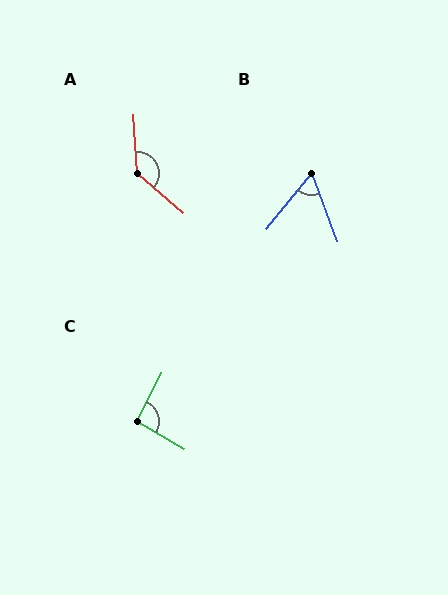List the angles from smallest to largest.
B (61°), C (93°), A (134°).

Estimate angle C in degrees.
Approximately 93 degrees.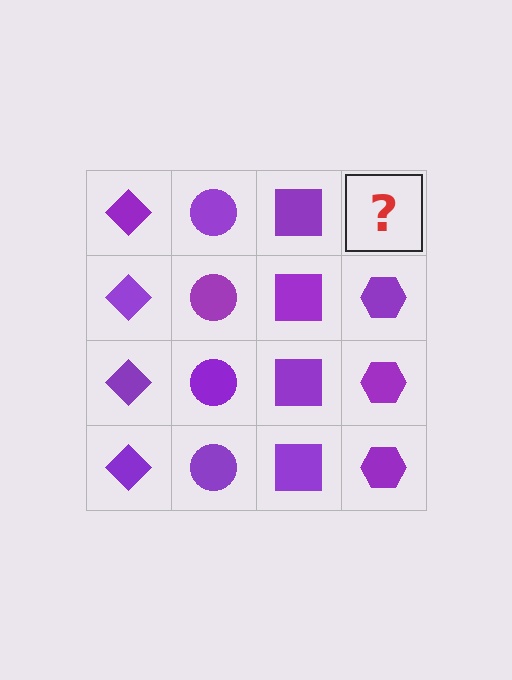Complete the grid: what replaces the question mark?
The question mark should be replaced with a purple hexagon.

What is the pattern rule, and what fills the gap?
The rule is that each column has a consistent shape. The gap should be filled with a purple hexagon.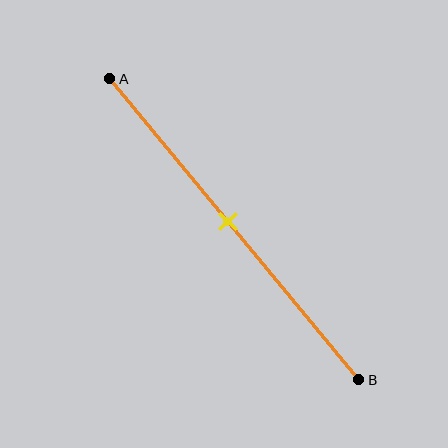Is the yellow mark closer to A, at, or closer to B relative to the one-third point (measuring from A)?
The yellow mark is closer to point B than the one-third point of segment AB.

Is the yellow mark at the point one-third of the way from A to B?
No, the mark is at about 45% from A, not at the 33% one-third point.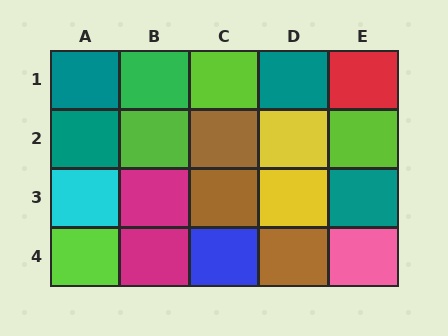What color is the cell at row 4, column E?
Pink.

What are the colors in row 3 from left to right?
Cyan, magenta, brown, yellow, teal.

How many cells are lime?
4 cells are lime.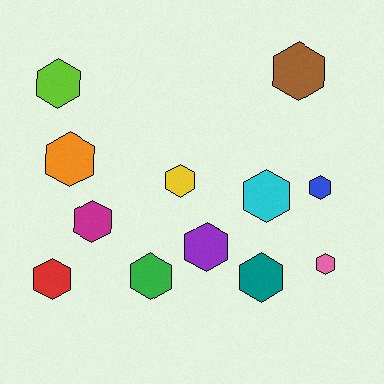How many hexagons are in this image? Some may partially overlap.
There are 12 hexagons.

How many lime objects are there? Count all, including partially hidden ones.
There is 1 lime object.